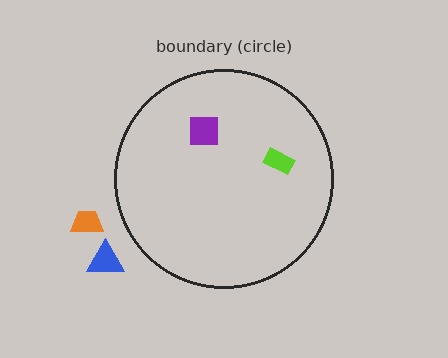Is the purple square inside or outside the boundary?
Inside.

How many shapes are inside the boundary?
2 inside, 2 outside.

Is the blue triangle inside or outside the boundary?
Outside.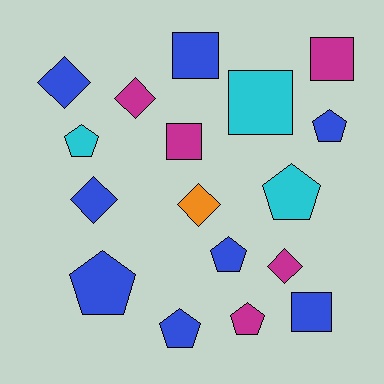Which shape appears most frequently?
Pentagon, with 7 objects.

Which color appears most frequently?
Blue, with 8 objects.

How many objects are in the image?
There are 17 objects.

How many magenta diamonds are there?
There are 2 magenta diamonds.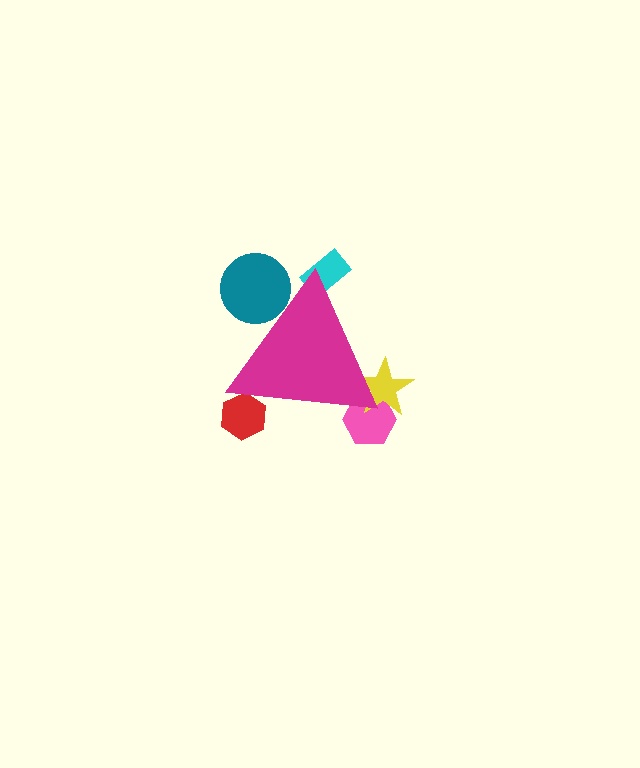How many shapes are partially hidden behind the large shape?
5 shapes are partially hidden.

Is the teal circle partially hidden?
Yes, the teal circle is partially hidden behind the magenta triangle.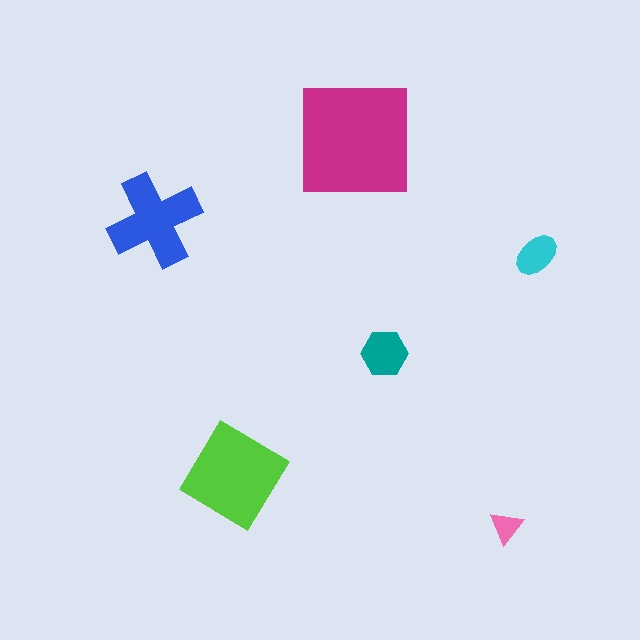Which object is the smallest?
The pink triangle.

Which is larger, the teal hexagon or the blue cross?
The blue cross.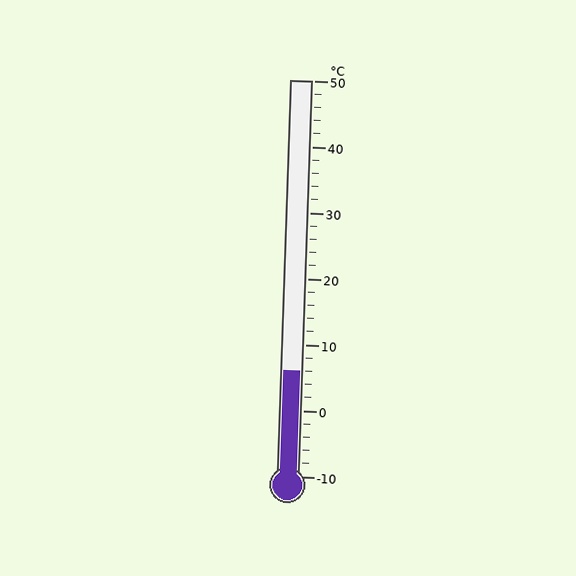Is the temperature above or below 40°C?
The temperature is below 40°C.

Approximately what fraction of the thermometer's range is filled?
The thermometer is filled to approximately 25% of its range.